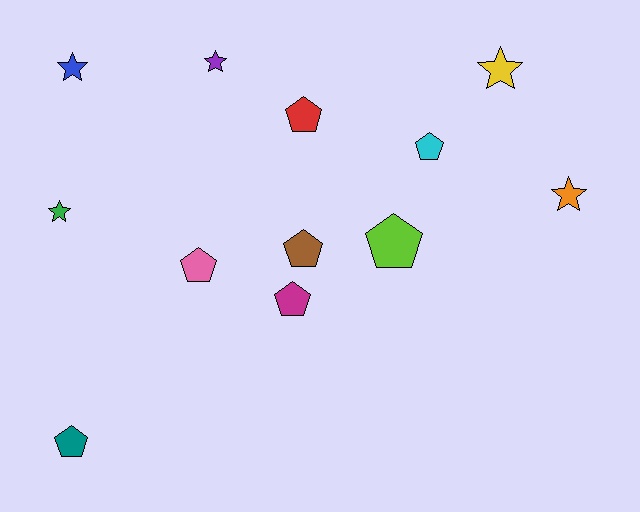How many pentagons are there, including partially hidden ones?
There are 7 pentagons.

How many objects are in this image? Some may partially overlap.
There are 12 objects.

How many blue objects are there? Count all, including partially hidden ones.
There is 1 blue object.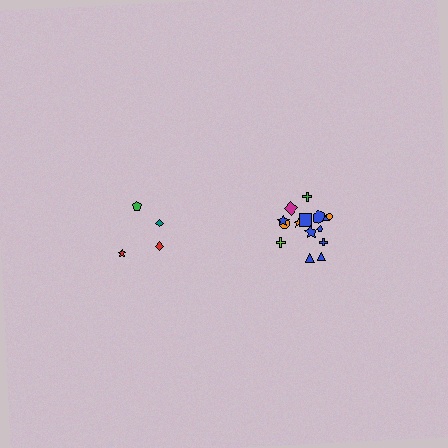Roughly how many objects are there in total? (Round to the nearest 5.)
Roughly 20 objects in total.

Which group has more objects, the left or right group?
The right group.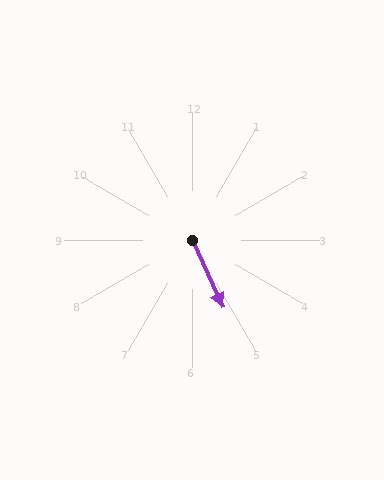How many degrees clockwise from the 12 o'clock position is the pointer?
Approximately 155 degrees.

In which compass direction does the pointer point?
Southeast.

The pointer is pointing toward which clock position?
Roughly 5 o'clock.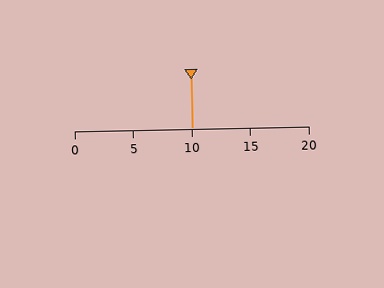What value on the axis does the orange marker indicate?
The marker indicates approximately 10.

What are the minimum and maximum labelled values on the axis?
The axis runs from 0 to 20.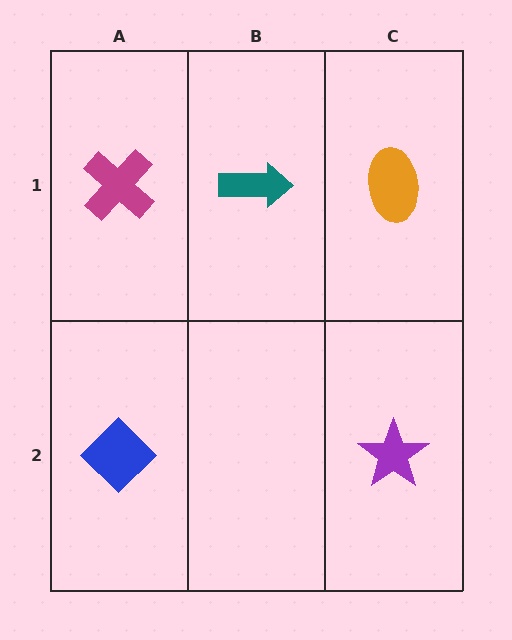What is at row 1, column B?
A teal arrow.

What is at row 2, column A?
A blue diamond.